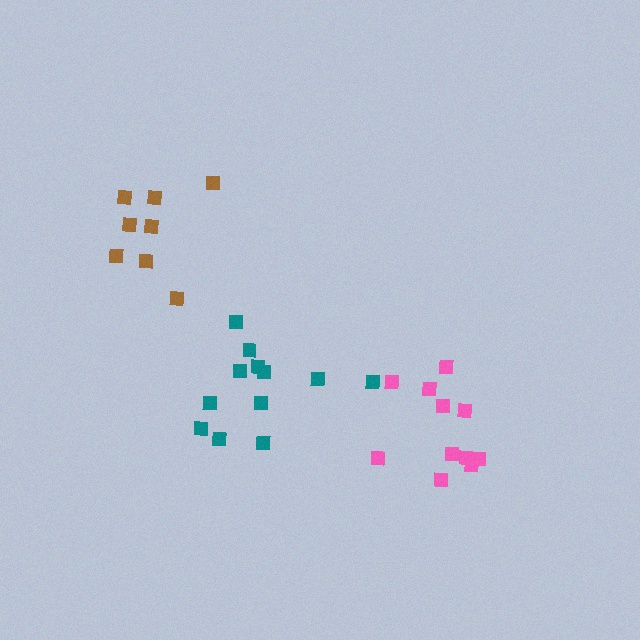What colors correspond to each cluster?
The clusters are colored: brown, pink, teal.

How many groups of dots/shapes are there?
There are 3 groups.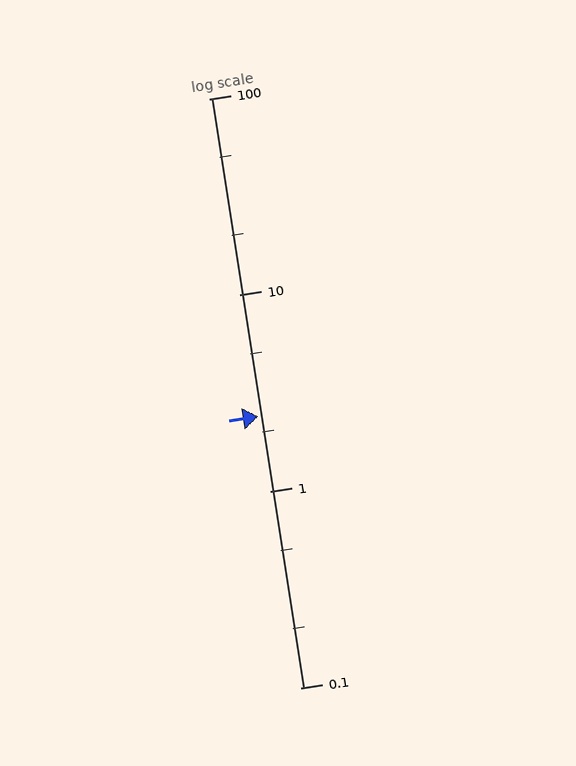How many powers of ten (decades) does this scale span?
The scale spans 3 decades, from 0.1 to 100.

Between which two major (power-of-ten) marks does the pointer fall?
The pointer is between 1 and 10.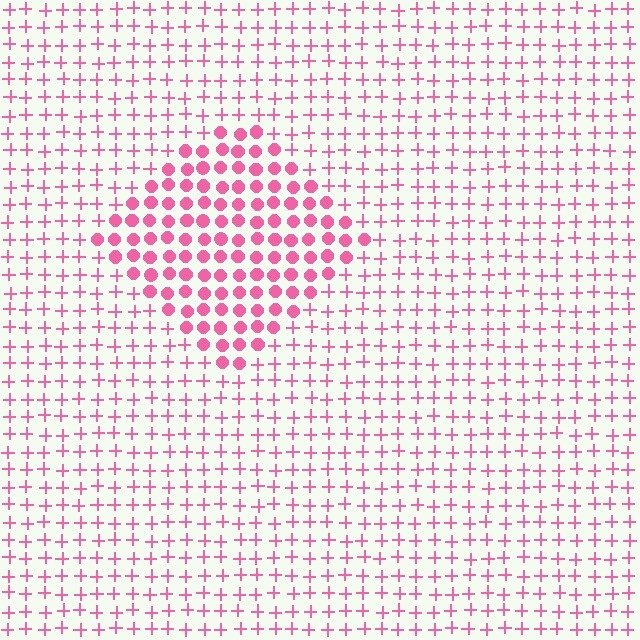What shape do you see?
I see a diamond.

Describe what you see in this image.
The image is filled with small pink elements arranged in a uniform grid. A diamond-shaped region contains circles, while the surrounding area contains plus signs. The boundary is defined purely by the change in element shape.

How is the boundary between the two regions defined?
The boundary is defined by a change in element shape: circles inside vs. plus signs outside. All elements share the same color and spacing.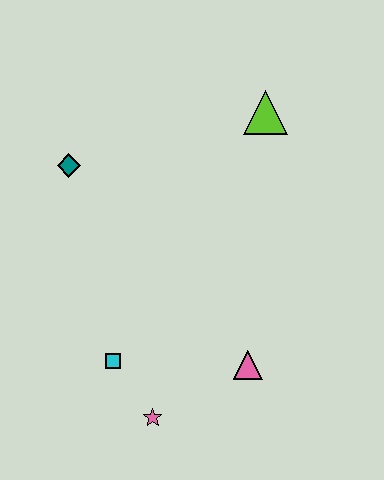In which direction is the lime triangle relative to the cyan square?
The lime triangle is above the cyan square.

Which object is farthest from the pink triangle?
The teal diamond is farthest from the pink triangle.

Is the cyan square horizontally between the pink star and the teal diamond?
Yes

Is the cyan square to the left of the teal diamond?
No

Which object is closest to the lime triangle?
The teal diamond is closest to the lime triangle.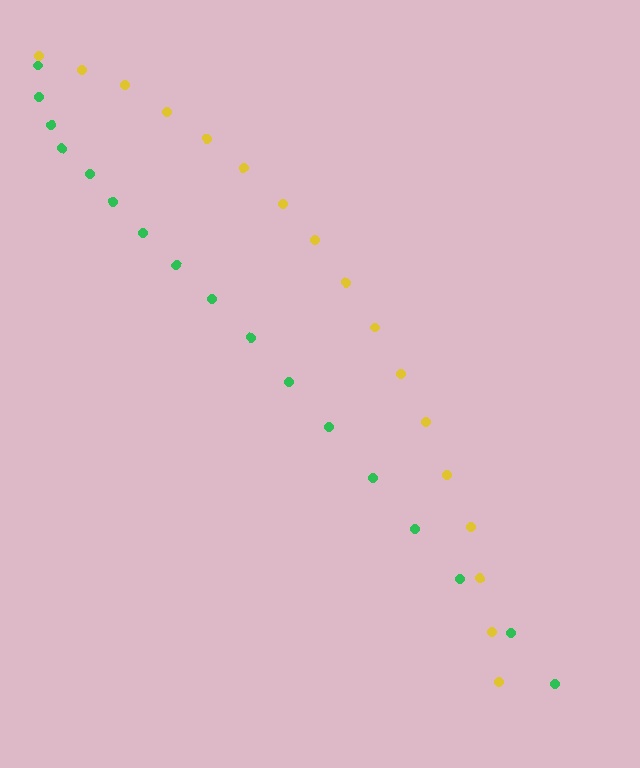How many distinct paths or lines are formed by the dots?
There are 2 distinct paths.